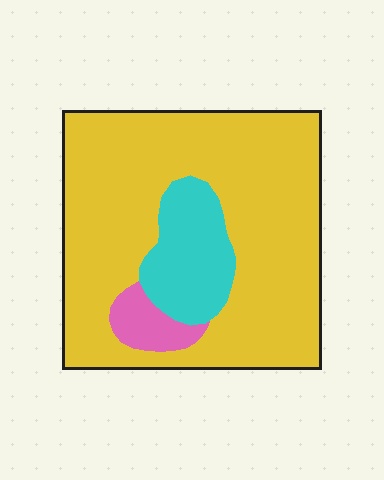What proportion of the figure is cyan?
Cyan covers around 15% of the figure.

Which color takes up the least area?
Pink, at roughly 5%.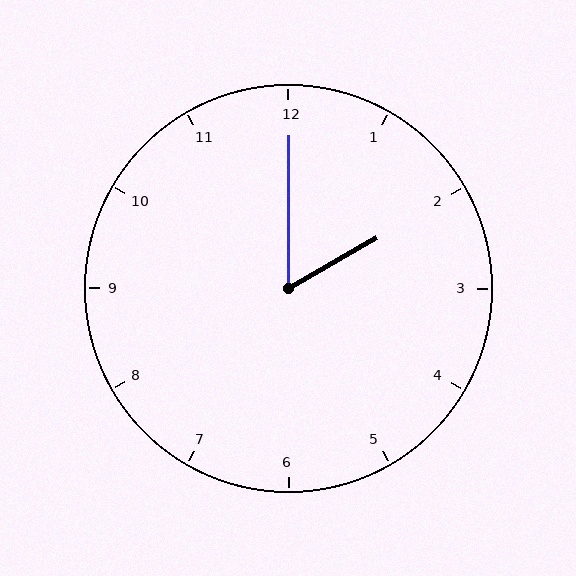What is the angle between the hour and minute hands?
Approximately 60 degrees.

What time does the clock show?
2:00.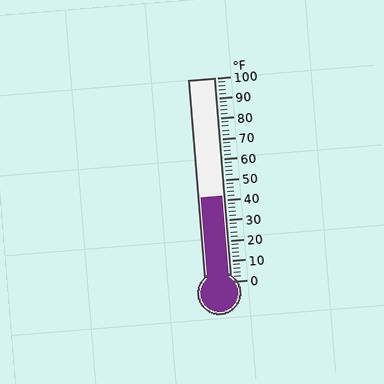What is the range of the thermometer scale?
The thermometer scale ranges from 0°F to 100°F.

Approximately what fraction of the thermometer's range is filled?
The thermometer is filled to approximately 40% of its range.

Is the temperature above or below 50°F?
The temperature is below 50°F.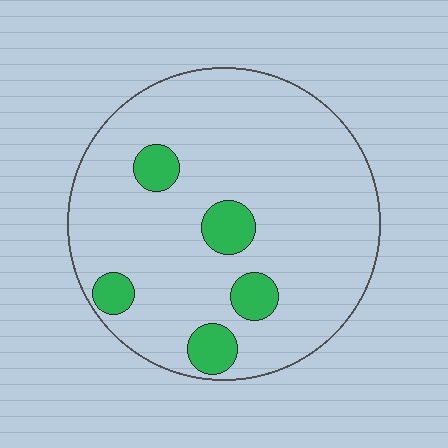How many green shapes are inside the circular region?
5.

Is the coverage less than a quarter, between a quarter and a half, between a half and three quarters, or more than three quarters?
Less than a quarter.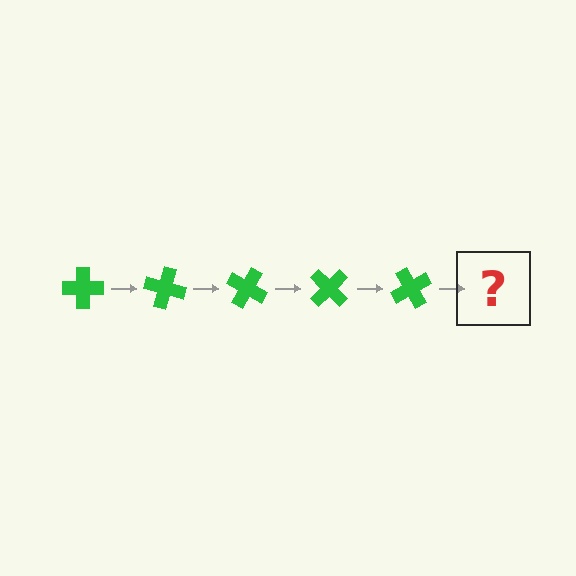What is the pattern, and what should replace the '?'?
The pattern is that the cross rotates 15 degrees each step. The '?' should be a green cross rotated 75 degrees.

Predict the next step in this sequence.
The next step is a green cross rotated 75 degrees.